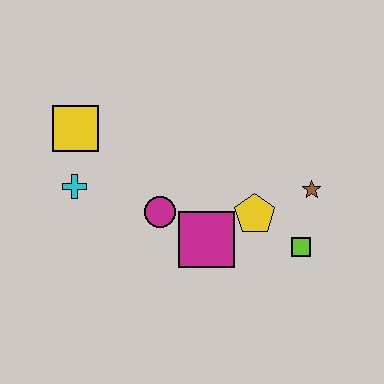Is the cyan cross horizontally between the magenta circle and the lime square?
No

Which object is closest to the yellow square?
The cyan cross is closest to the yellow square.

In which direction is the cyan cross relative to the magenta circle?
The cyan cross is to the left of the magenta circle.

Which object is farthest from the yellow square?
The lime square is farthest from the yellow square.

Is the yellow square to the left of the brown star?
Yes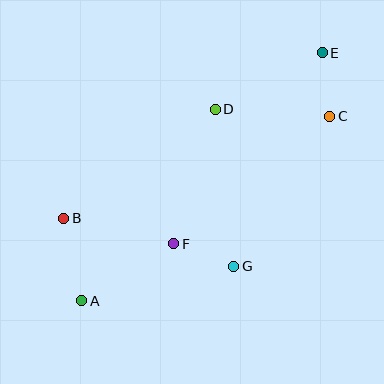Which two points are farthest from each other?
Points A and E are farthest from each other.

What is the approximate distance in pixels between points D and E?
The distance between D and E is approximately 121 pixels.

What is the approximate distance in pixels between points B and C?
The distance between B and C is approximately 285 pixels.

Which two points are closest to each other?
Points C and E are closest to each other.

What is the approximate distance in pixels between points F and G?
The distance between F and G is approximately 64 pixels.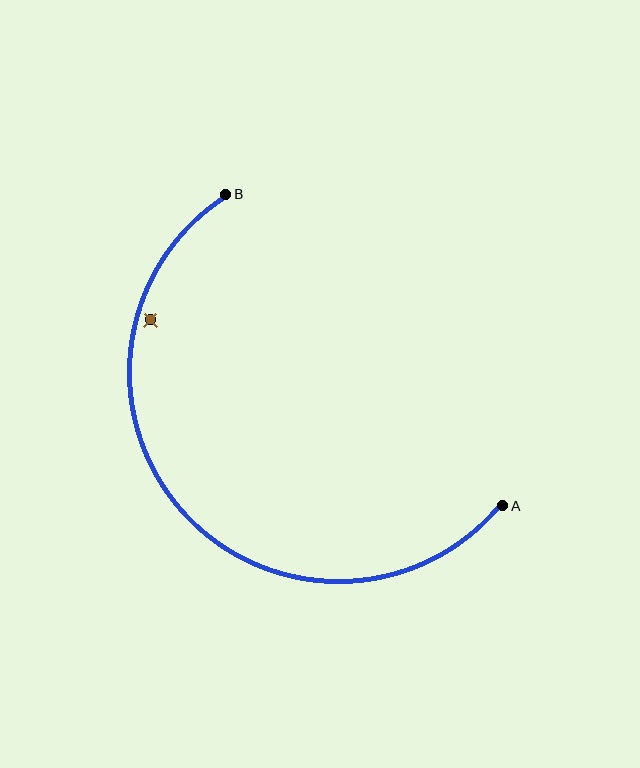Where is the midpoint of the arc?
The arc midpoint is the point on the curve farthest from the straight line joining A and B. It sits below and to the left of that line.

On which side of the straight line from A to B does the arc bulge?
The arc bulges below and to the left of the straight line connecting A and B.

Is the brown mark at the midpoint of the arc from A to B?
No — the brown mark does not lie on the arc at all. It sits slightly inside the curve.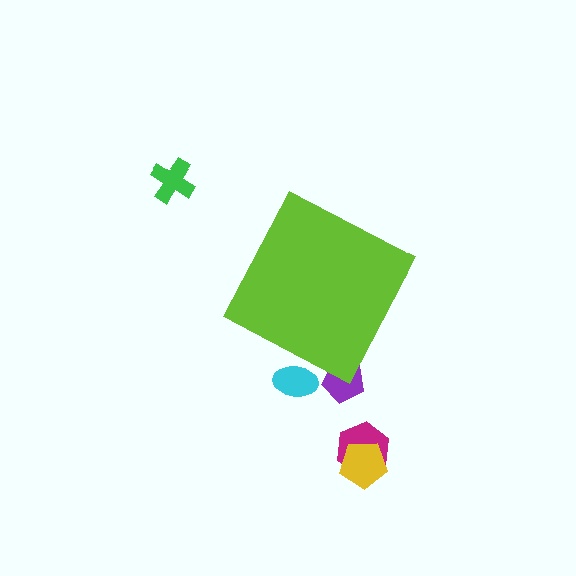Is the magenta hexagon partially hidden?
No, the magenta hexagon is fully visible.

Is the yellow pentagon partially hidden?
No, the yellow pentagon is fully visible.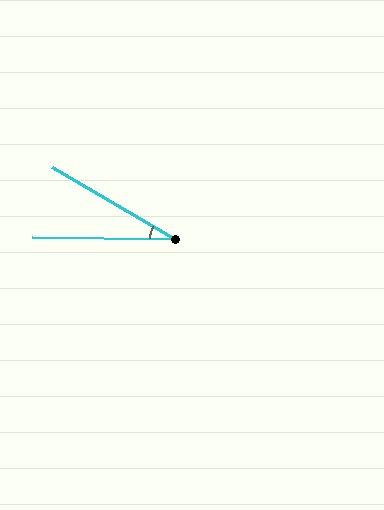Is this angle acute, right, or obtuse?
It is acute.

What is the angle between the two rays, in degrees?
Approximately 29 degrees.